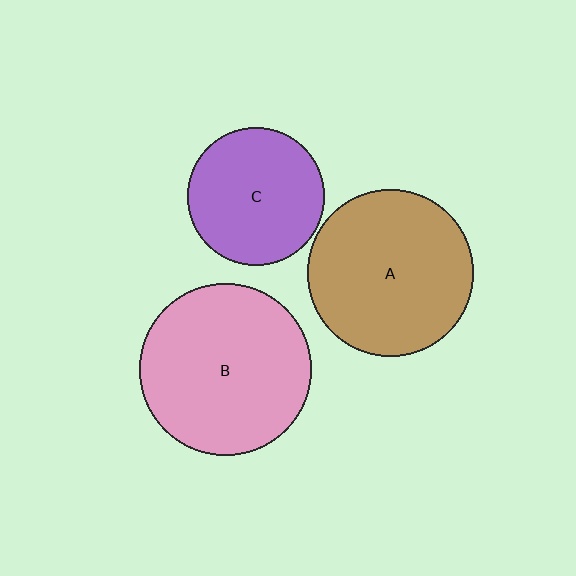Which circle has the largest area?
Circle B (pink).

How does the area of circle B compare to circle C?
Approximately 1.6 times.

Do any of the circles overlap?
No, none of the circles overlap.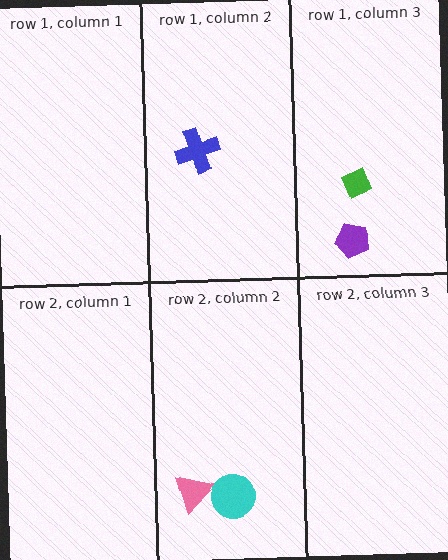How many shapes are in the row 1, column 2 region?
1.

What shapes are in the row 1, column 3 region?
The purple pentagon, the green diamond.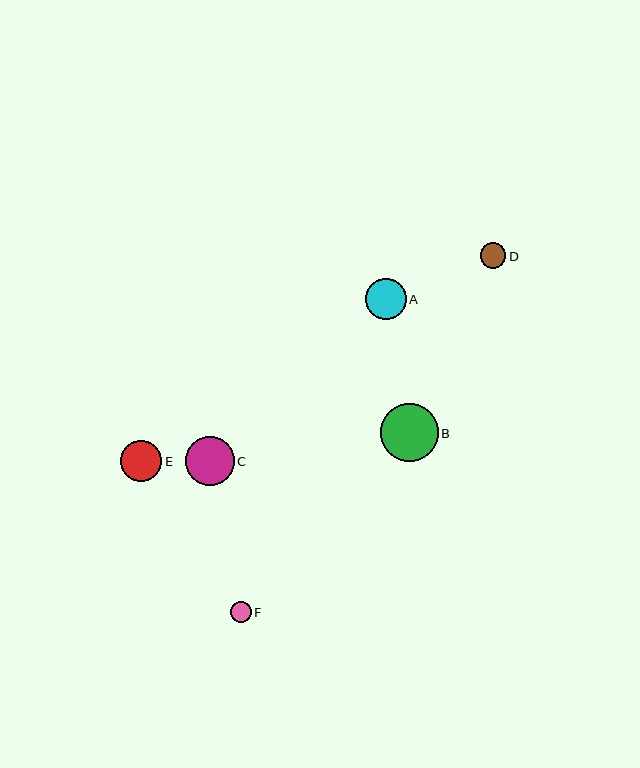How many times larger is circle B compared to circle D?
Circle B is approximately 2.2 times the size of circle D.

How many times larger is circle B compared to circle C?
Circle B is approximately 1.2 times the size of circle C.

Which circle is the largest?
Circle B is the largest with a size of approximately 57 pixels.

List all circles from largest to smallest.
From largest to smallest: B, C, E, A, D, F.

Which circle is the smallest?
Circle F is the smallest with a size of approximately 21 pixels.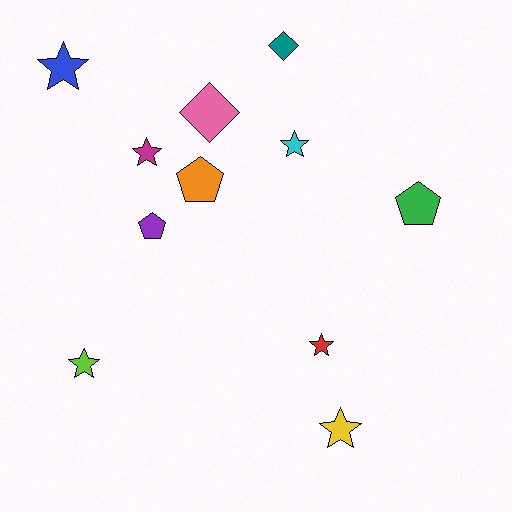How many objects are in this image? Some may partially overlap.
There are 11 objects.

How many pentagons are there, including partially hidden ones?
There are 3 pentagons.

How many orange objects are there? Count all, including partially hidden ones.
There is 1 orange object.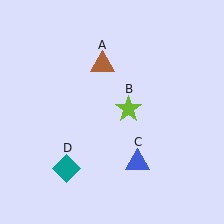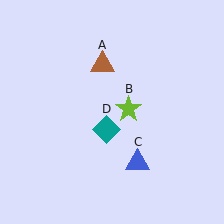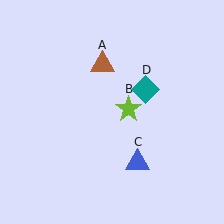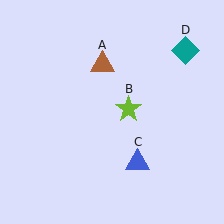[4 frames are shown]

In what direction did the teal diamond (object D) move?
The teal diamond (object D) moved up and to the right.